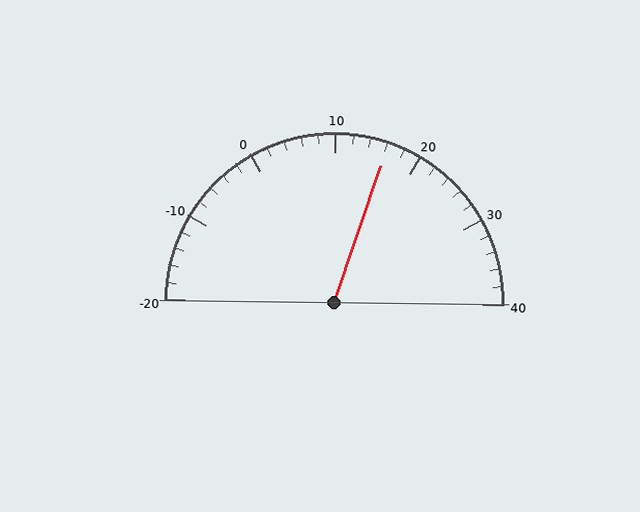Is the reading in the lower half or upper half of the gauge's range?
The reading is in the upper half of the range (-20 to 40).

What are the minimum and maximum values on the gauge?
The gauge ranges from -20 to 40.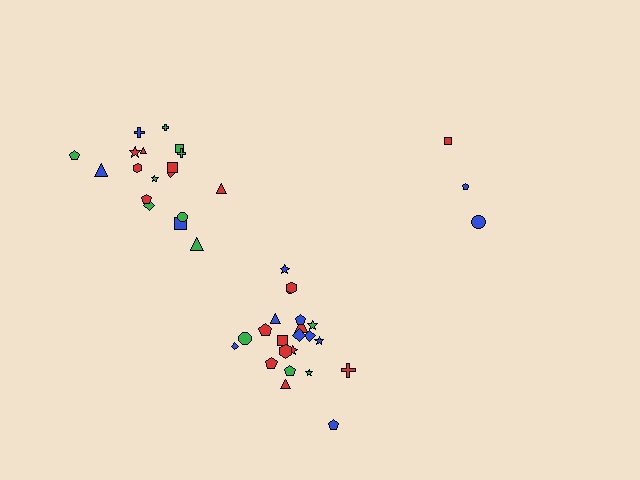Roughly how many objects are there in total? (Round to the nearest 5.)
Roughly 45 objects in total.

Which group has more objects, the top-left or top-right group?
The top-left group.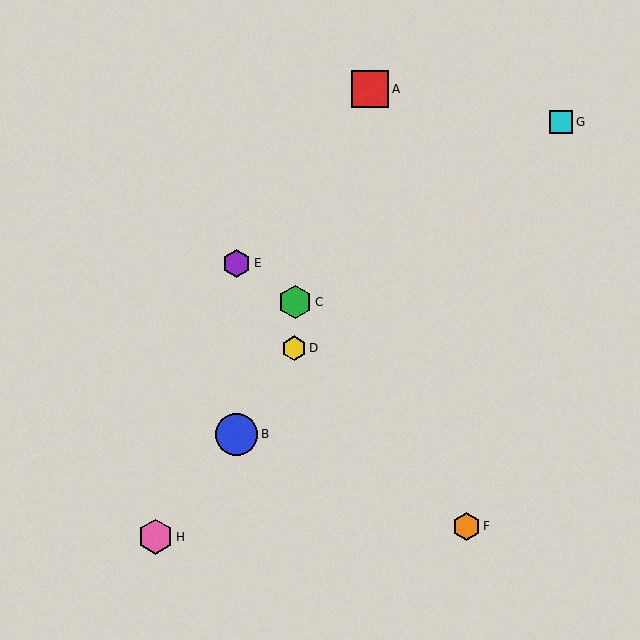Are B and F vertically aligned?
No, B is at x≈237 and F is at x≈466.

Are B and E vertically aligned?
Yes, both are at x≈237.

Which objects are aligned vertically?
Objects B, E are aligned vertically.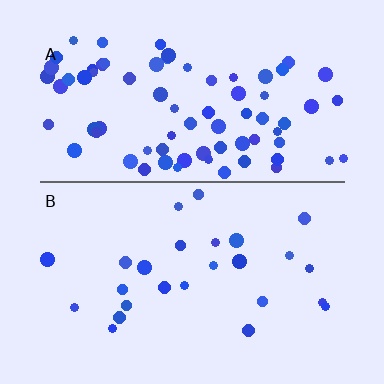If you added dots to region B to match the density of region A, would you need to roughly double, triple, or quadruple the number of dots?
Approximately triple.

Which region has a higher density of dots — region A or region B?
A (the top).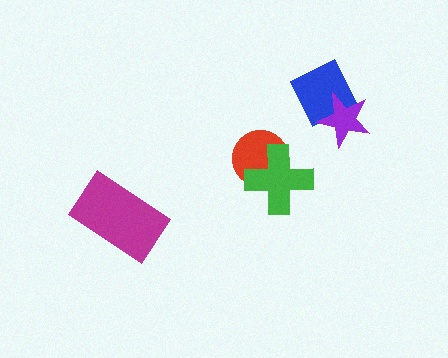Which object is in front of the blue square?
The purple star is in front of the blue square.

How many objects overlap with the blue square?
1 object overlaps with the blue square.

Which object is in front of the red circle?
The green cross is in front of the red circle.